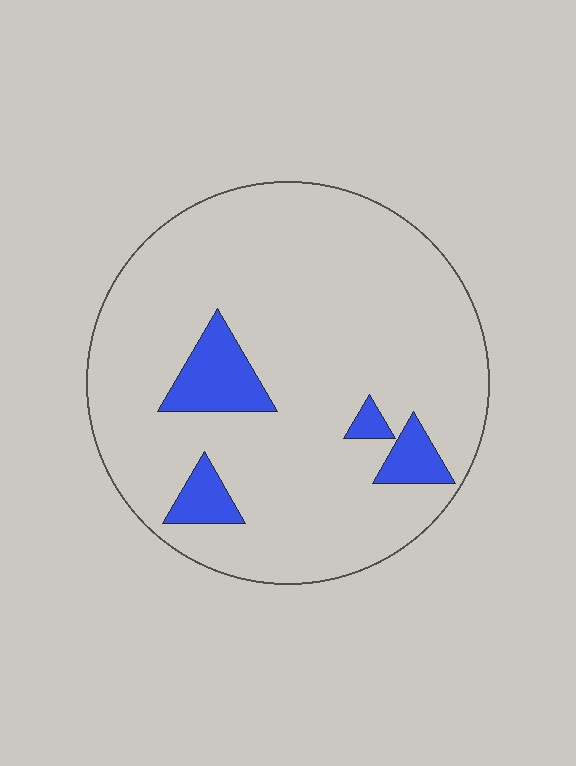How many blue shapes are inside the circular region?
4.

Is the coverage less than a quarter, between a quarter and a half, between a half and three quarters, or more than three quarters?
Less than a quarter.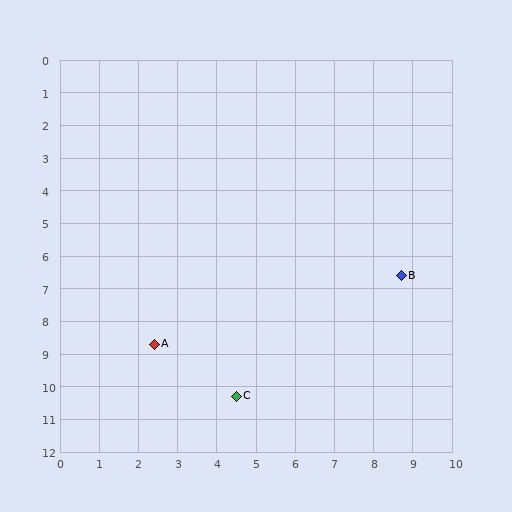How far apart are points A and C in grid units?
Points A and C are about 2.6 grid units apart.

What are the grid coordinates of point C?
Point C is at approximately (4.5, 10.3).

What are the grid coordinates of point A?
Point A is at approximately (2.4, 8.7).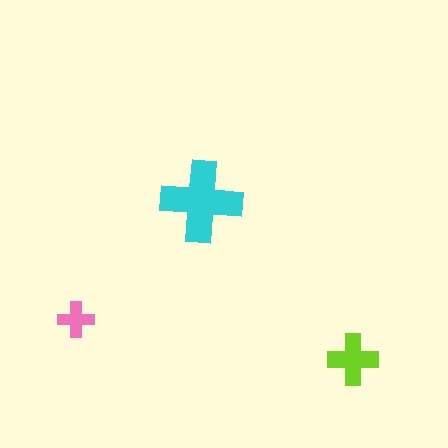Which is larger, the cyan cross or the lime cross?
The cyan one.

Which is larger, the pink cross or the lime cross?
The lime one.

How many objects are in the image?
There are 3 objects in the image.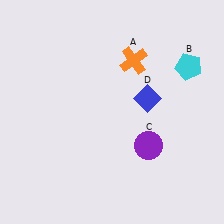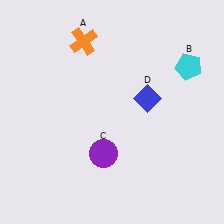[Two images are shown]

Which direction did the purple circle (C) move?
The purple circle (C) moved left.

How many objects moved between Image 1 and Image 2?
2 objects moved between the two images.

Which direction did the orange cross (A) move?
The orange cross (A) moved left.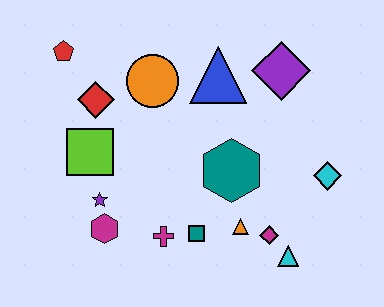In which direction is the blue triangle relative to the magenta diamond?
The blue triangle is above the magenta diamond.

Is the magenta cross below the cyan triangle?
No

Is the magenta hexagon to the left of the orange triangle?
Yes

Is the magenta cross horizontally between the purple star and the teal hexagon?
Yes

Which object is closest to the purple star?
The magenta hexagon is closest to the purple star.